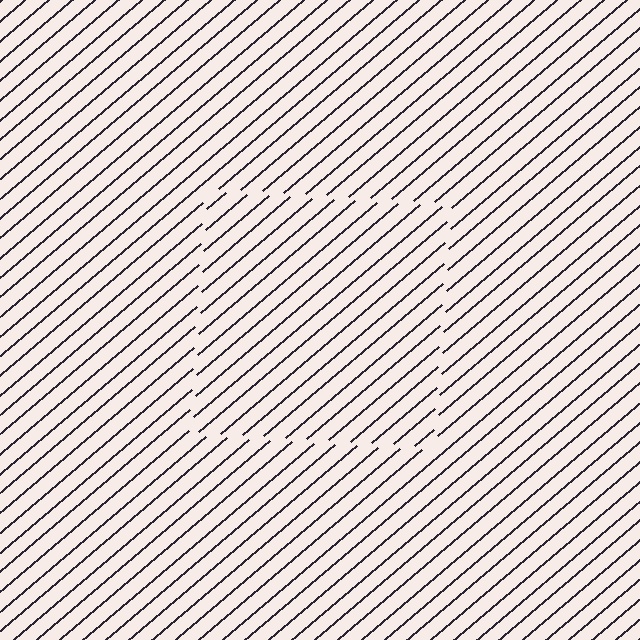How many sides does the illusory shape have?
4 sides — the line-ends trace a square.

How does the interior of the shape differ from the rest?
The interior of the shape contains the same grating, shifted by half a period — the contour is defined by the phase discontinuity where line-ends from the inner and outer gratings abut.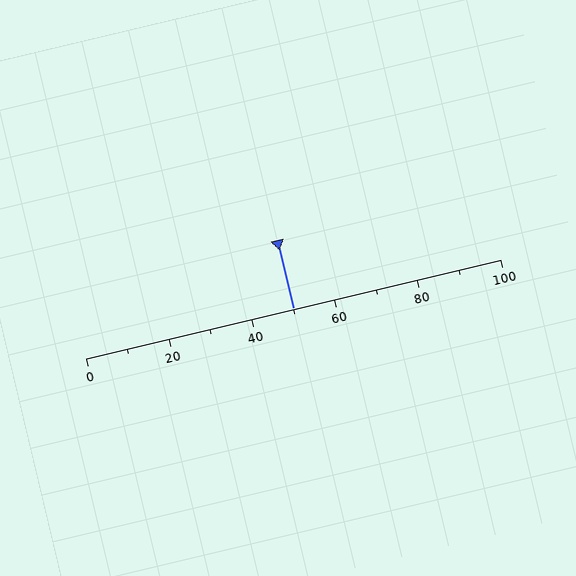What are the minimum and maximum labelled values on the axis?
The axis runs from 0 to 100.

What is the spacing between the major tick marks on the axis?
The major ticks are spaced 20 apart.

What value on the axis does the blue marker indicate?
The marker indicates approximately 50.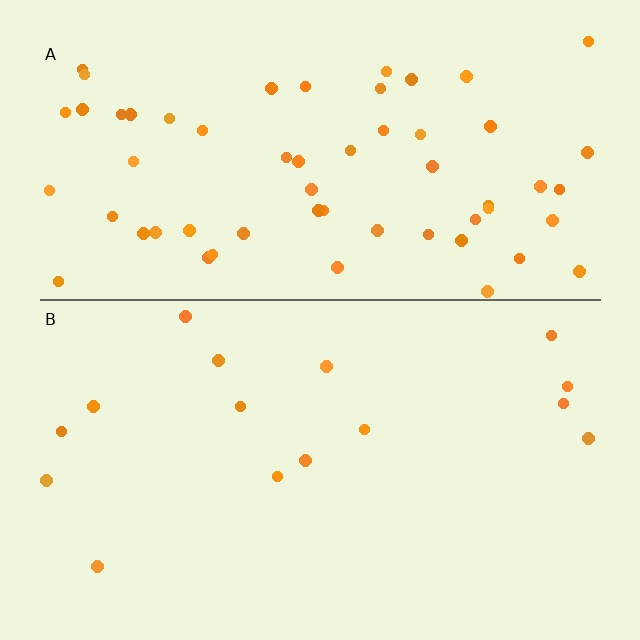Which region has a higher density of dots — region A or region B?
A (the top).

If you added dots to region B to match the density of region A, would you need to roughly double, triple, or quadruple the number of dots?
Approximately quadruple.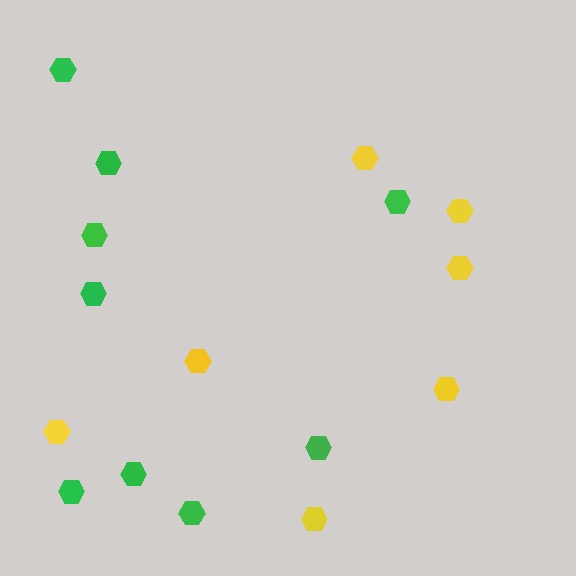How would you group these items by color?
There are 2 groups: one group of green hexagons (9) and one group of yellow hexagons (7).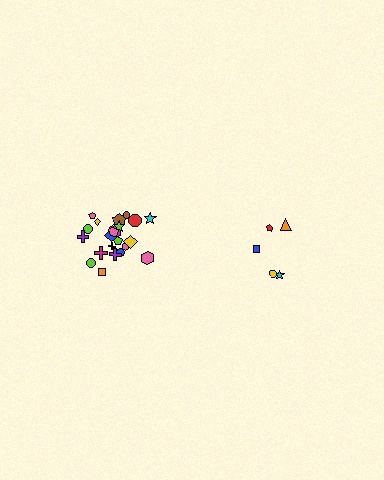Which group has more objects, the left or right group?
The left group.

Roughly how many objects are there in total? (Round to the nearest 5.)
Roughly 25 objects in total.